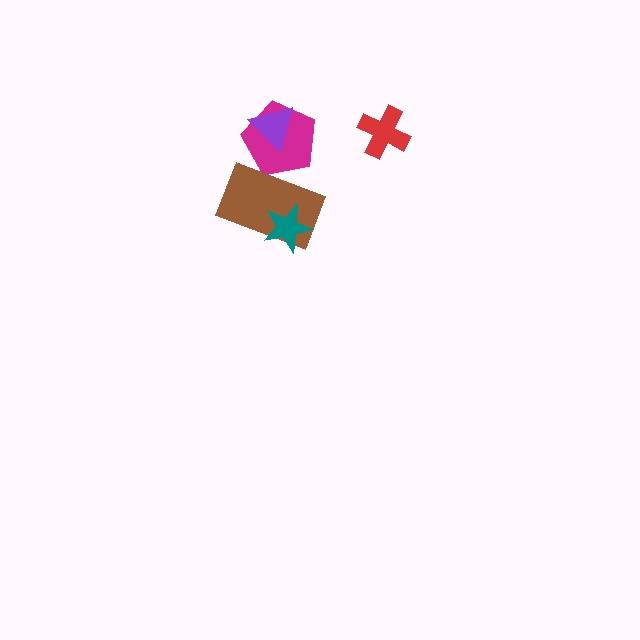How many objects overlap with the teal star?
1 object overlaps with the teal star.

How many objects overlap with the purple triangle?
1 object overlaps with the purple triangle.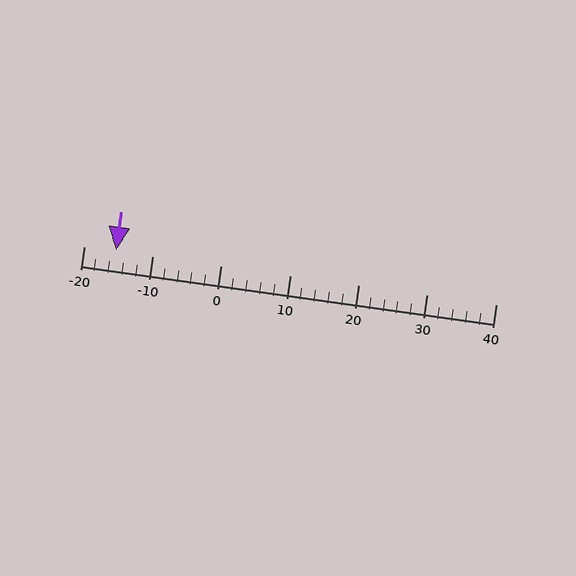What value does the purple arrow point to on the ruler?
The purple arrow points to approximately -15.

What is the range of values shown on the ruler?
The ruler shows values from -20 to 40.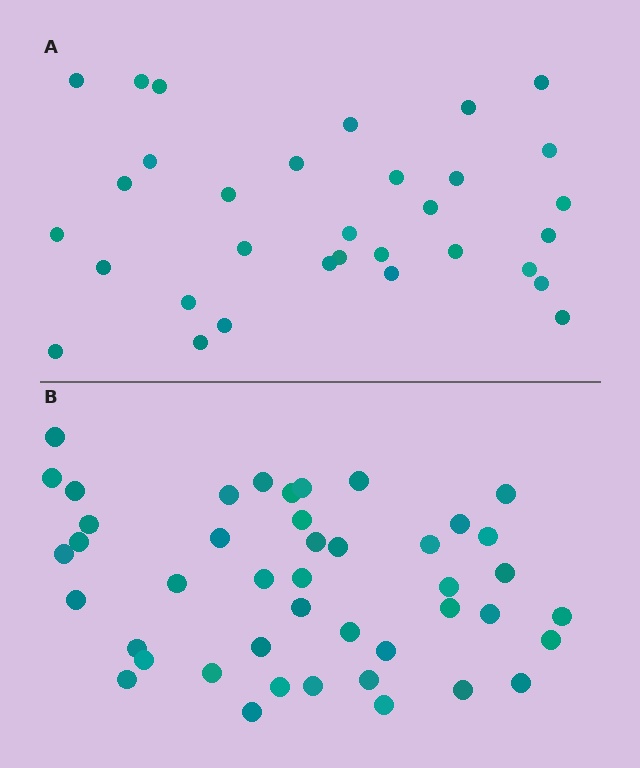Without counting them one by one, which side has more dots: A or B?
Region B (the bottom region) has more dots.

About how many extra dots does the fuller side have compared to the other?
Region B has roughly 12 or so more dots than region A.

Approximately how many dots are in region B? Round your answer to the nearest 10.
About 40 dots. (The exact count is 44, which rounds to 40.)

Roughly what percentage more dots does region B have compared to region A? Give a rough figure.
About 40% more.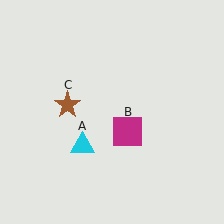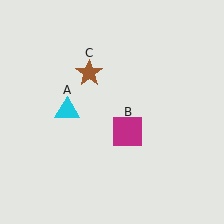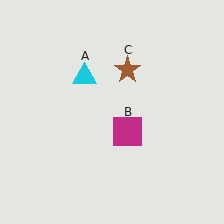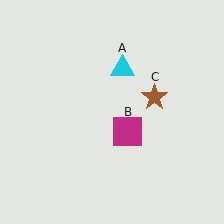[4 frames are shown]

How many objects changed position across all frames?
2 objects changed position: cyan triangle (object A), brown star (object C).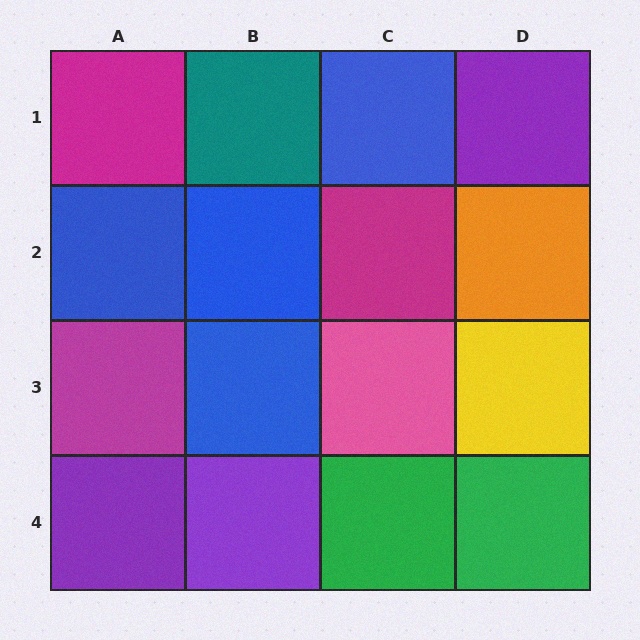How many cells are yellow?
1 cell is yellow.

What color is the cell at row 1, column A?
Magenta.